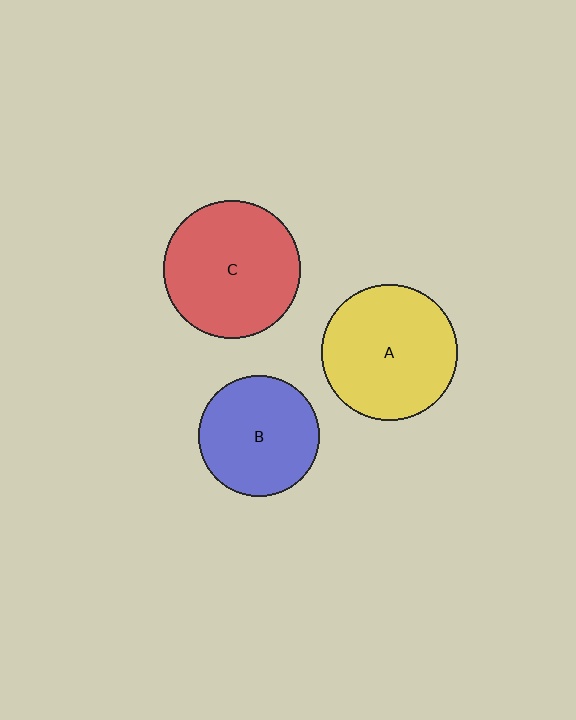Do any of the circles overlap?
No, none of the circles overlap.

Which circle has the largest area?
Circle C (red).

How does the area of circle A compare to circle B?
Approximately 1.3 times.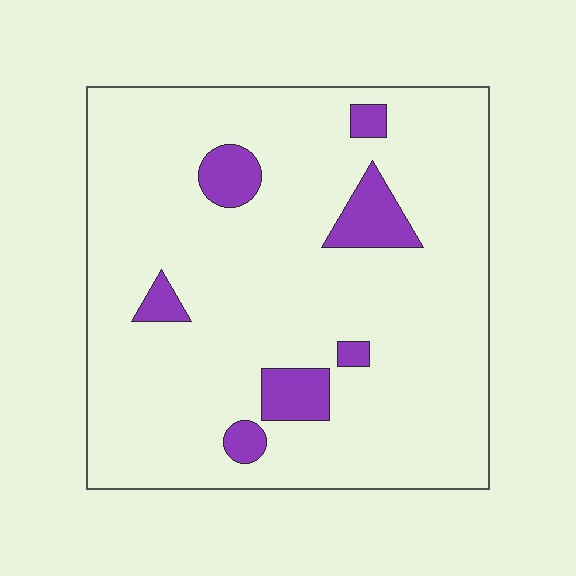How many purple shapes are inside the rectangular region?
7.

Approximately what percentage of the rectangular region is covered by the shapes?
Approximately 10%.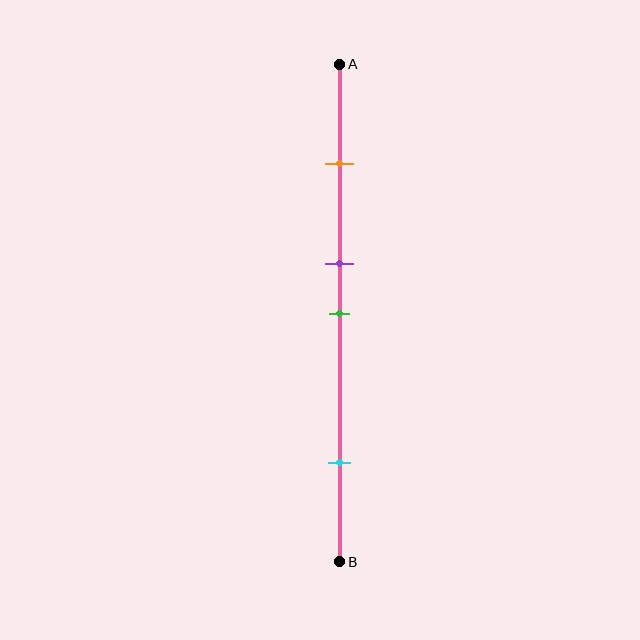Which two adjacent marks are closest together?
The purple and green marks are the closest adjacent pair.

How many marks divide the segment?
There are 4 marks dividing the segment.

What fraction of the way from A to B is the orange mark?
The orange mark is approximately 20% (0.2) of the way from A to B.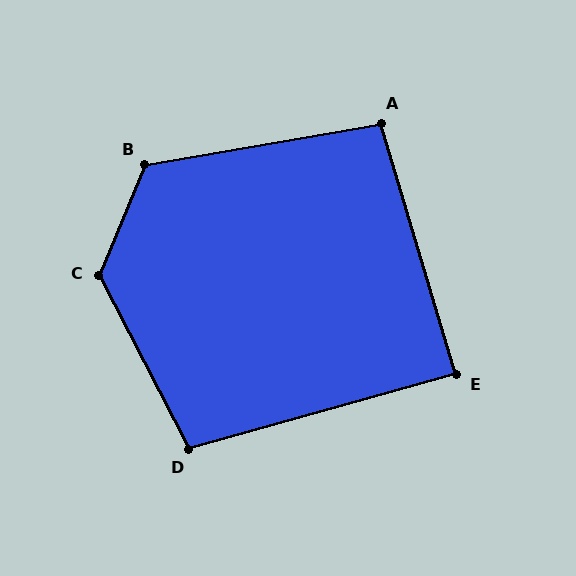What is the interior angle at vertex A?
Approximately 97 degrees (obtuse).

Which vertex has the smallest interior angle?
E, at approximately 89 degrees.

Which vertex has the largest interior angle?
C, at approximately 130 degrees.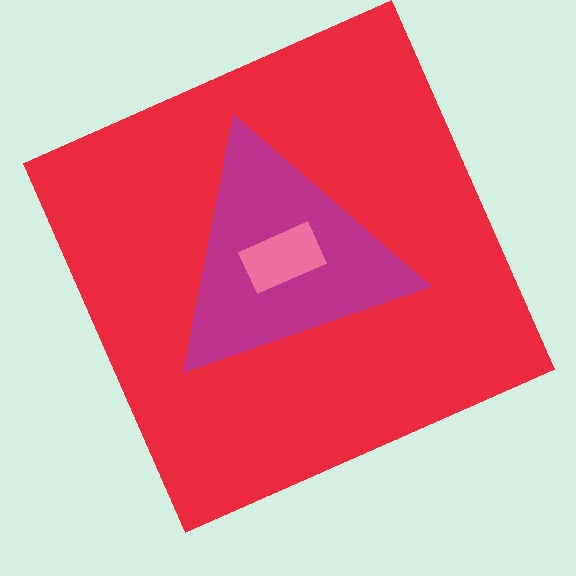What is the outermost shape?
The red square.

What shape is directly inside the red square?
The magenta triangle.